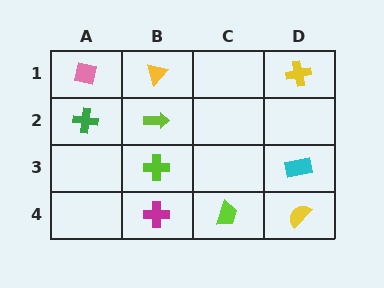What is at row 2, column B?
A lime arrow.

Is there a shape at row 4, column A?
No, that cell is empty.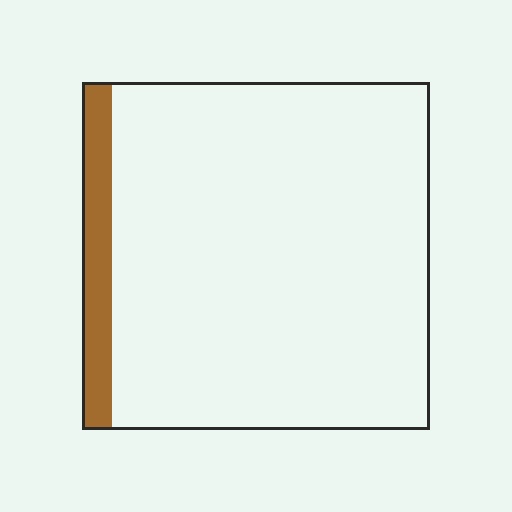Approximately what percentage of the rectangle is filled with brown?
Approximately 10%.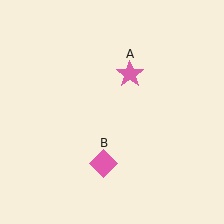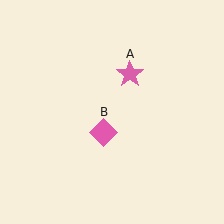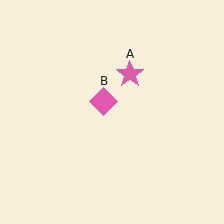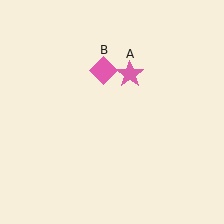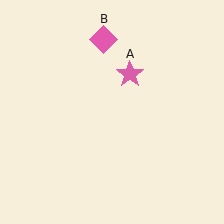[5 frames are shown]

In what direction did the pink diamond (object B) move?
The pink diamond (object B) moved up.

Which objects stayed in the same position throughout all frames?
Pink star (object A) remained stationary.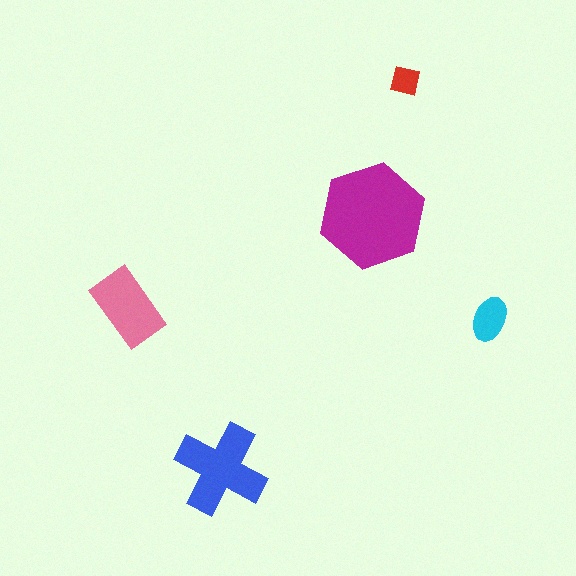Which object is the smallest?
The red square.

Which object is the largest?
The magenta hexagon.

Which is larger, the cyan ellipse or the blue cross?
The blue cross.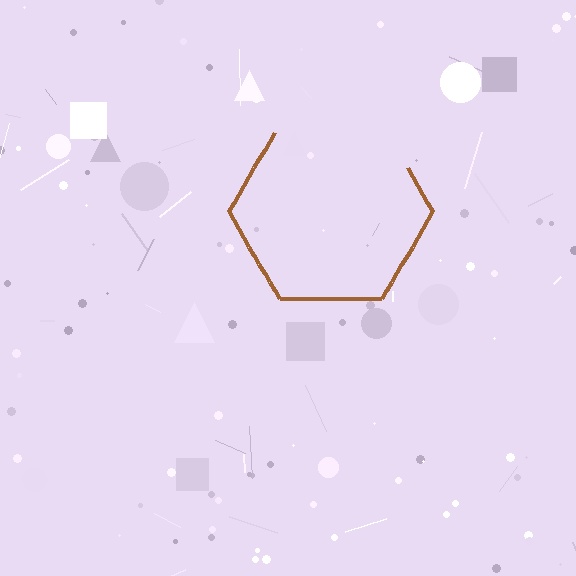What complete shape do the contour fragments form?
The contour fragments form a hexagon.